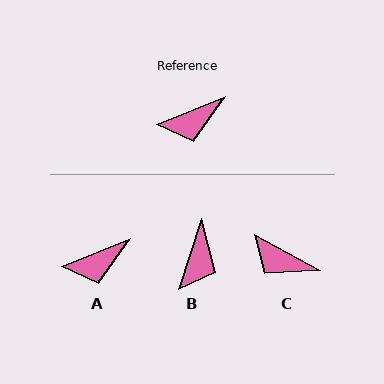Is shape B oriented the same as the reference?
No, it is off by about 50 degrees.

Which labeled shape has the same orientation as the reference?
A.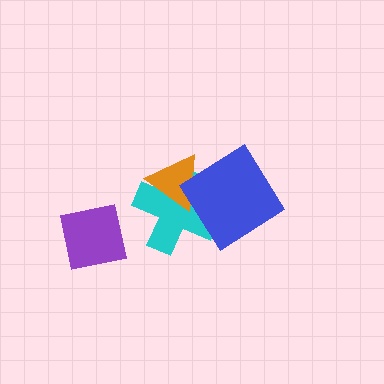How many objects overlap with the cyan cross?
2 objects overlap with the cyan cross.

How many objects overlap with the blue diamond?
2 objects overlap with the blue diamond.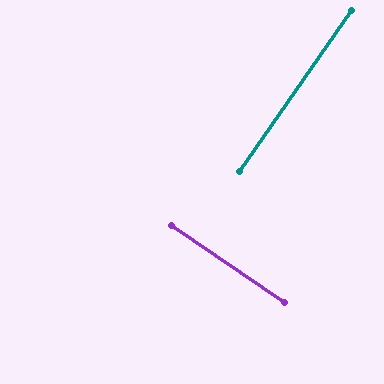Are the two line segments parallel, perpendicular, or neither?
Perpendicular — they meet at approximately 89°.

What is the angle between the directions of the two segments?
Approximately 89 degrees.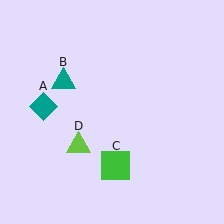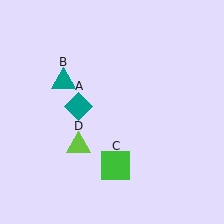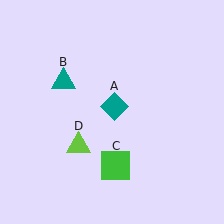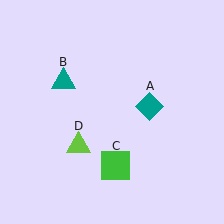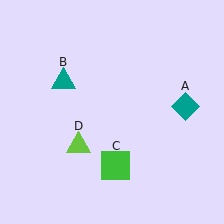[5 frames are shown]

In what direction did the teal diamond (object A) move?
The teal diamond (object A) moved right.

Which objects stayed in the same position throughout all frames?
Teal triangle (object B) and green square (object C) and lime triangle (object D) remained stationary.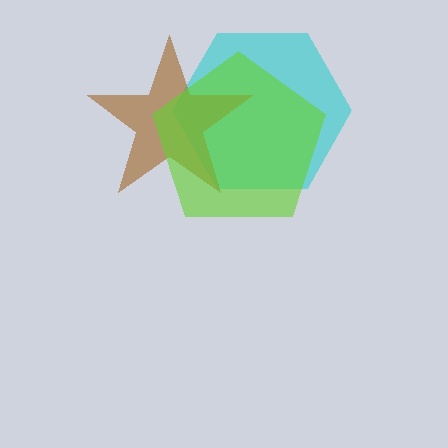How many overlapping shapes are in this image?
There are 3 overlapping shapes in the image.